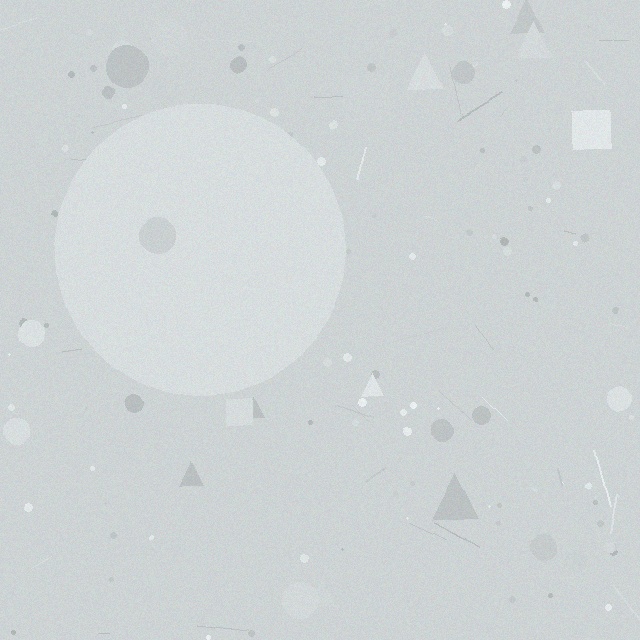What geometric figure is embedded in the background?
A circle is embedded in the background.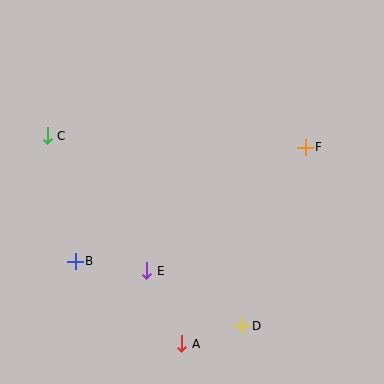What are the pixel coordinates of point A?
Point A is at (182, 344).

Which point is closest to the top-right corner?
Point F is closest to the top-right corner.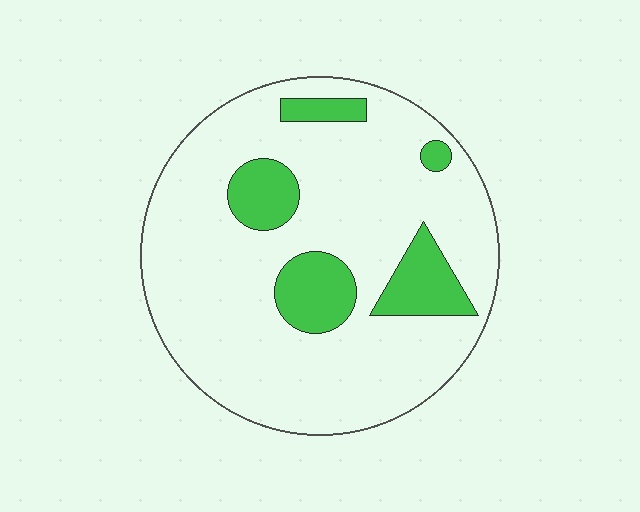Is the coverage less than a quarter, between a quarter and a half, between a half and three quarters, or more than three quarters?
Less than a quarter.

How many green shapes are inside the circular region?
5.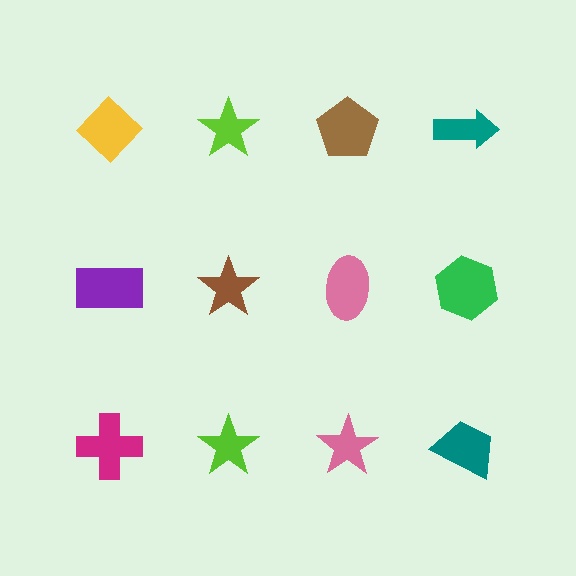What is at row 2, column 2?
A brown star.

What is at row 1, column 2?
A lime star.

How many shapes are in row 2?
4 shapes.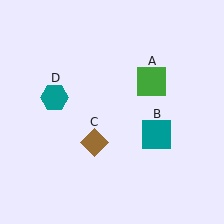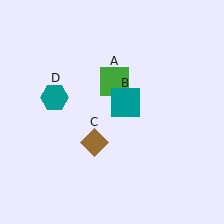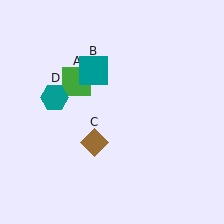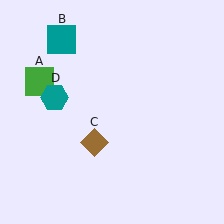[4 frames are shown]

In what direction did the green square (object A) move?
The green square (object A) moved left.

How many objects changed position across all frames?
2 objects changed position: green square (object A), teal square (object B).